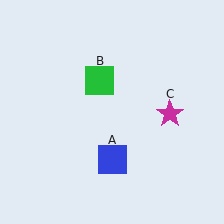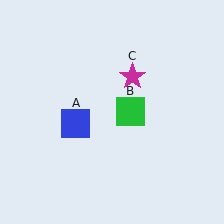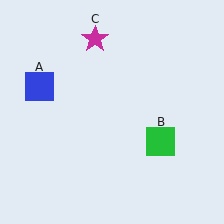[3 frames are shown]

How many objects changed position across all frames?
3 objects changed position: blue square (object A), green square (object B), magenta star (object C).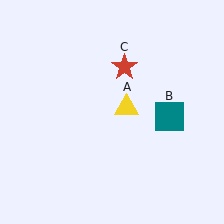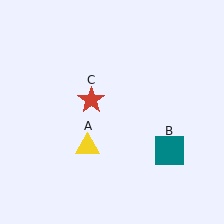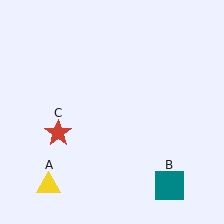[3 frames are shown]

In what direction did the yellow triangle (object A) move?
The yellow triangle (object A) moved down and to the left.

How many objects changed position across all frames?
3 objects changed position: yellow triangle (object A), teal square (object B), red star (object C).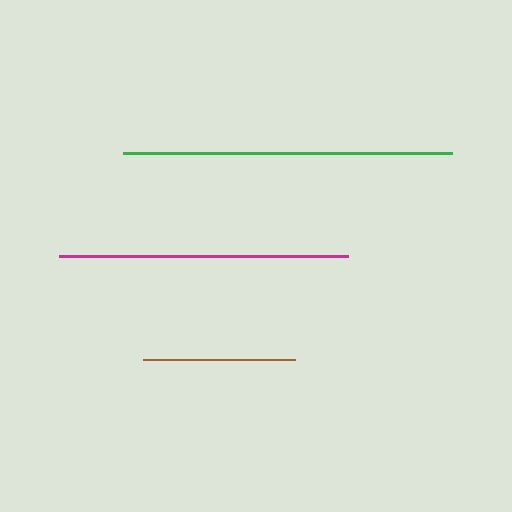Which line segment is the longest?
The green line is the longest at approximately 328 pixels.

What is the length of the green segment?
The green segment is approximately 328 pixels long.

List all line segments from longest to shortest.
From longest to shortest: green, magenta, brown.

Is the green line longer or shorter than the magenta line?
The green line is longer than the magenta line.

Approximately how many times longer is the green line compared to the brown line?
The green line is approximately 2.2 times the length of the brown line.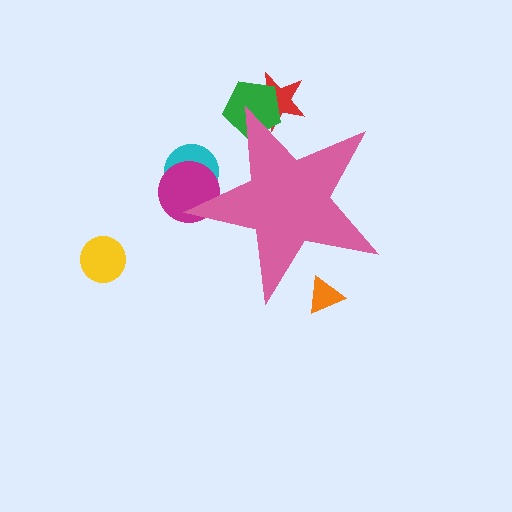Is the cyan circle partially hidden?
Yes, the cyan circle is partially hidden behind the pink star.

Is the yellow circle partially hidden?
No, the yellow circle is fully visible.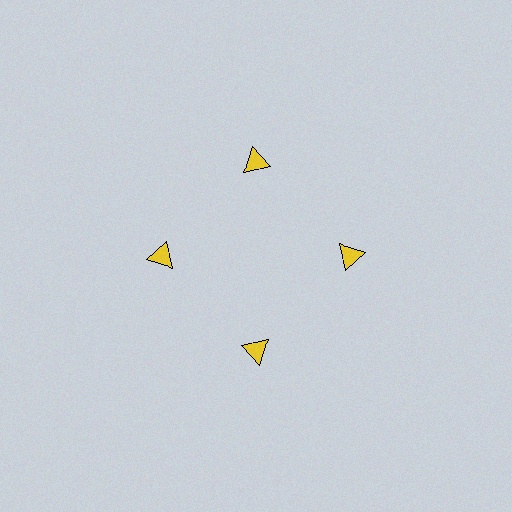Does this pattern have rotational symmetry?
Yes, this pattern has 4-fold rotational symmetry. It looks the same after rotating 90 degrees around the center.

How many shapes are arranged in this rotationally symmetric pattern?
There are 4 shapes, arranged in 4 groups of 1.